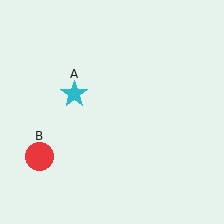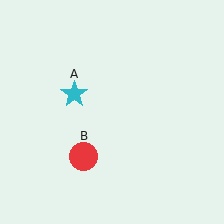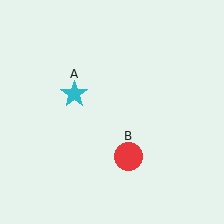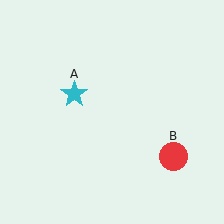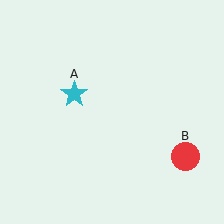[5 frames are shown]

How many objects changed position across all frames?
1 object changed position: red circle (object B).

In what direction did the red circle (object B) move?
The red circle (object B) moved right.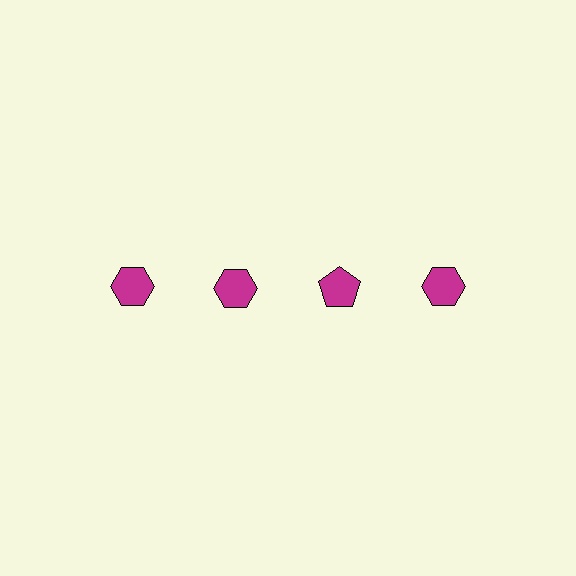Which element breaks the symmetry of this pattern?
The magenta pentagon in the top row, center column breaks the symmetry. All other shapes are magenta hexagons.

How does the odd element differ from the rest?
It has a different shape: pentagon instead of hexagon.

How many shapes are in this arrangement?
There are 4 shapes arranged in a grid pattern.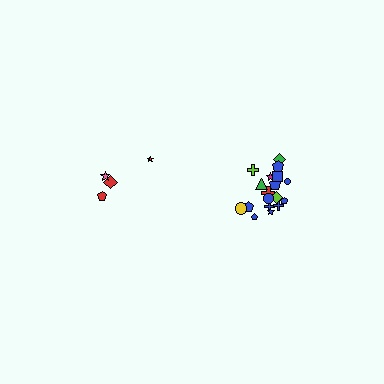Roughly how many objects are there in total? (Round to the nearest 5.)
Roughly 20 objects in total.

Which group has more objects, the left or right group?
The right group.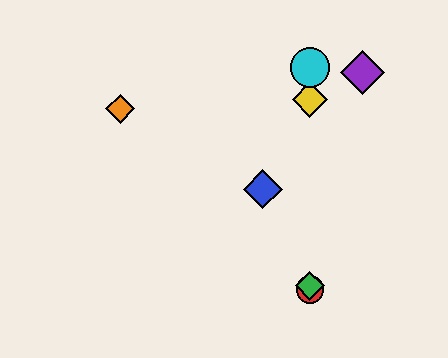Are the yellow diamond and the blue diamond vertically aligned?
No, the yellow diamond is at x≈310 and the blue diamond is at x≈263.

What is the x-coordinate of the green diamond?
The green diamond is at x≈310.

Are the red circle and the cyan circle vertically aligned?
Yes, both are at x≈310.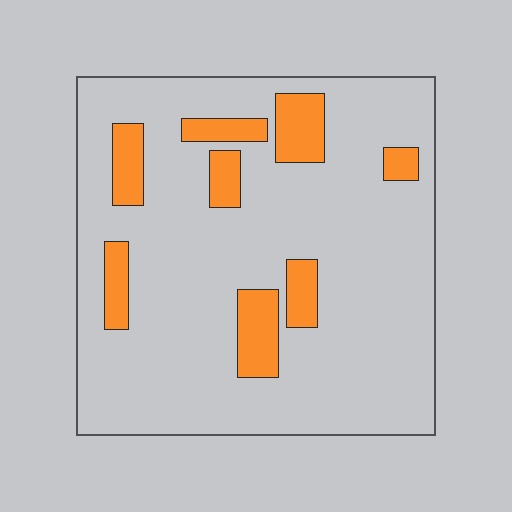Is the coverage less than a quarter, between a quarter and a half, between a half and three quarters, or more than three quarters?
Less than a quarter.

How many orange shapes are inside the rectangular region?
8.